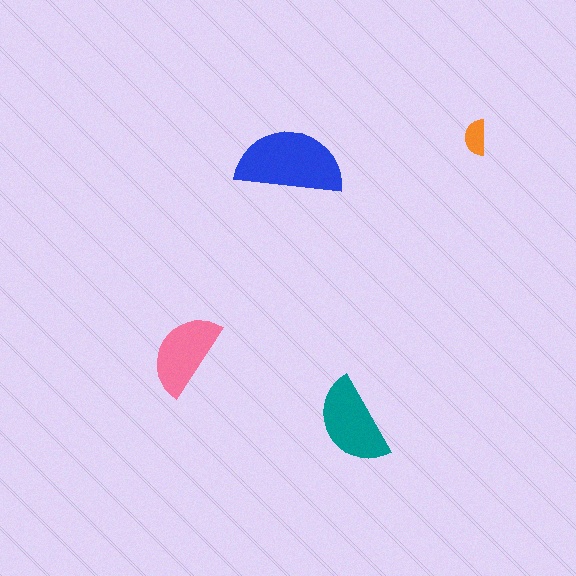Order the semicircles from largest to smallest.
the blue one, the teal one, the pink one, the orange one.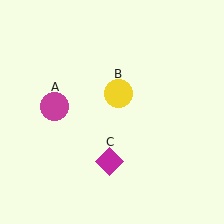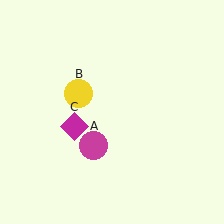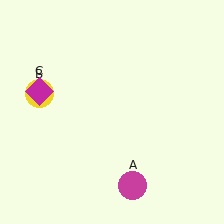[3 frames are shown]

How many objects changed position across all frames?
3 objects changed position: magenta circle (object A), yellow circle (object B), magenta diamond (object C).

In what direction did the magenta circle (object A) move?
The magenta circle (object A) moved down and to the right.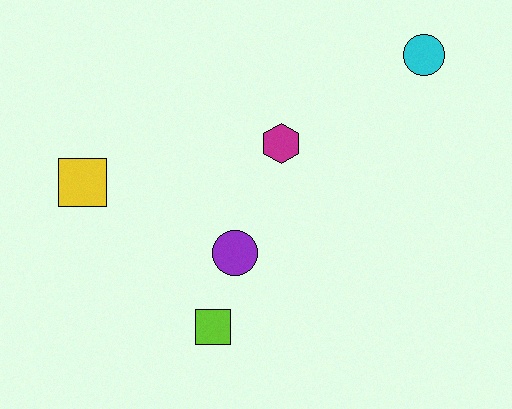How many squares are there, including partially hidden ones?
There are 2 squares.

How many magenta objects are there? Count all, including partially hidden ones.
There is 1 magenta object.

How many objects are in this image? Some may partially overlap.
There are 5 objects.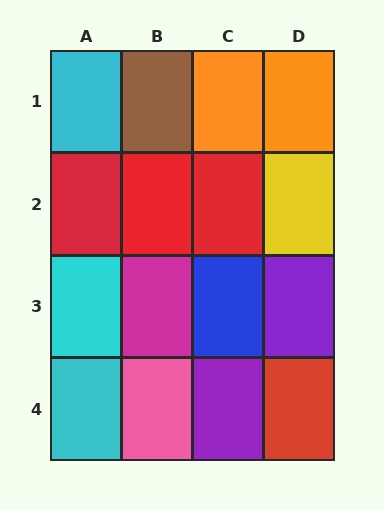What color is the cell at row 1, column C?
Orange.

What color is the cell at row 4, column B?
Pink.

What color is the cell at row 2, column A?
Red.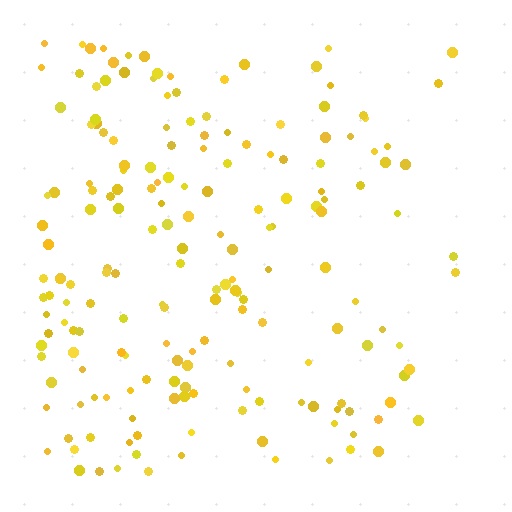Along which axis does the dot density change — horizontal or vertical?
Horizontal.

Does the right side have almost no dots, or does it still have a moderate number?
Still a moderate number, just noticeably fewer than the left.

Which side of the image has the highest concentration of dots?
The left.